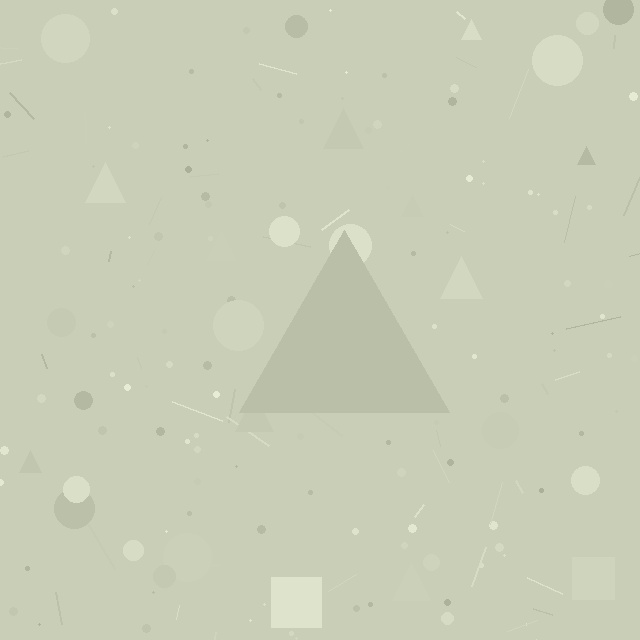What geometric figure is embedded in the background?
A triangle is embedded in the background.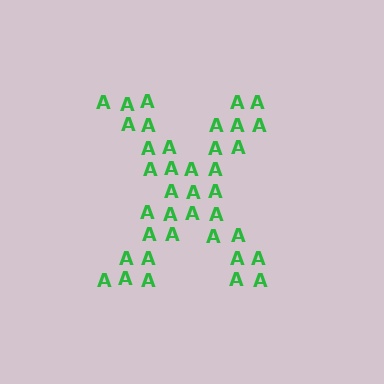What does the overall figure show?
The overall figure shows the letter X.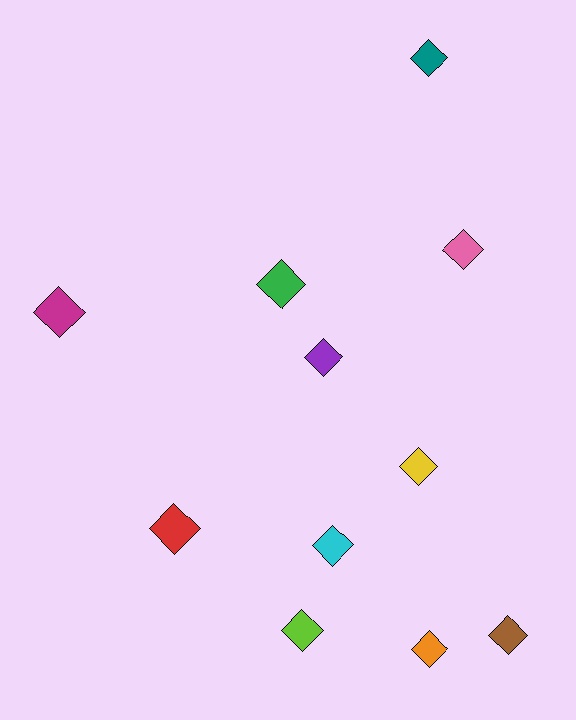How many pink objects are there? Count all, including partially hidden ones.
There is 1 pink object.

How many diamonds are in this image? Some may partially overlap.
There are 11 diamonds.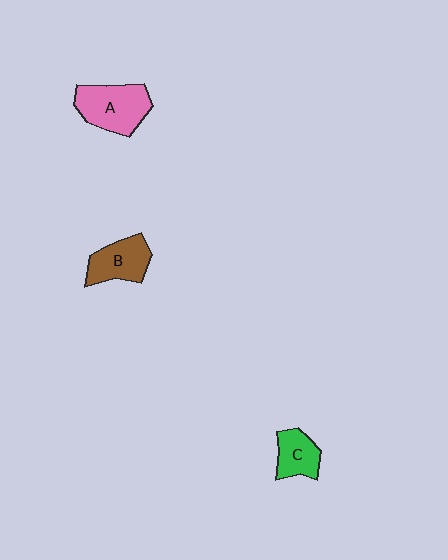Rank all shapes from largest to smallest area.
From largest to smallest: A (pink), B (brown), C (green).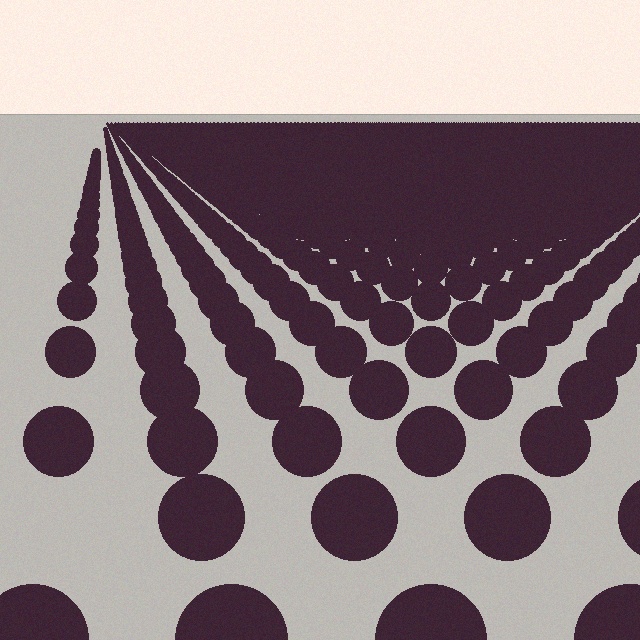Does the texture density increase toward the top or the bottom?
Density increases toward the top.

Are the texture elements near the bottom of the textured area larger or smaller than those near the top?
Larger. Near the bottom, elements are closer to the viewer and appear at a bigger on-screen size.